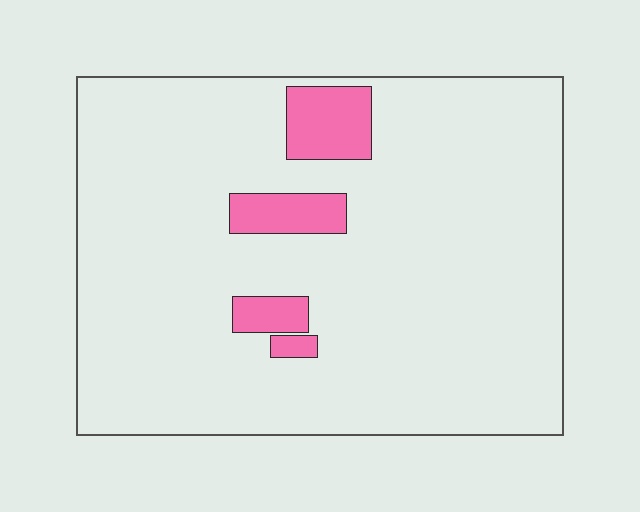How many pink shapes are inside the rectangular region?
4.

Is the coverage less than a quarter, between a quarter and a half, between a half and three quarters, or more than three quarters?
Less than a quarter.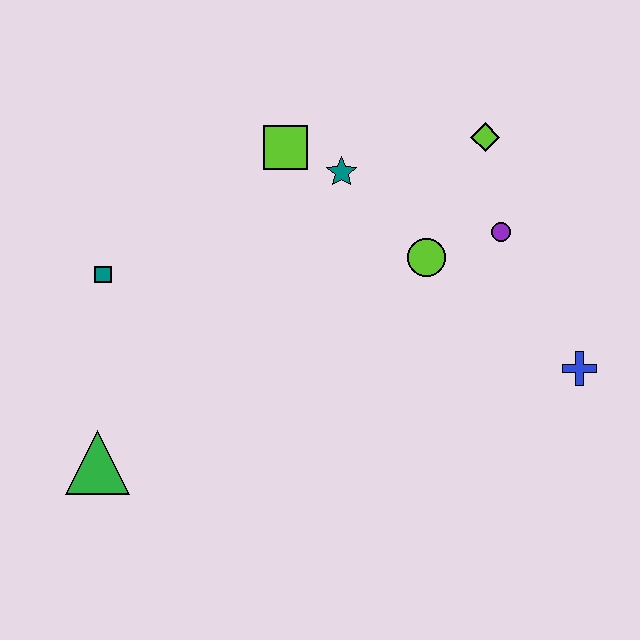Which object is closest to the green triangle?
The teal square is closest to the green triangle.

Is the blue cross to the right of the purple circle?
Yes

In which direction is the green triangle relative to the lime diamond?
The green triangle is to the left of the lime diamond.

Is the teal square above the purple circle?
No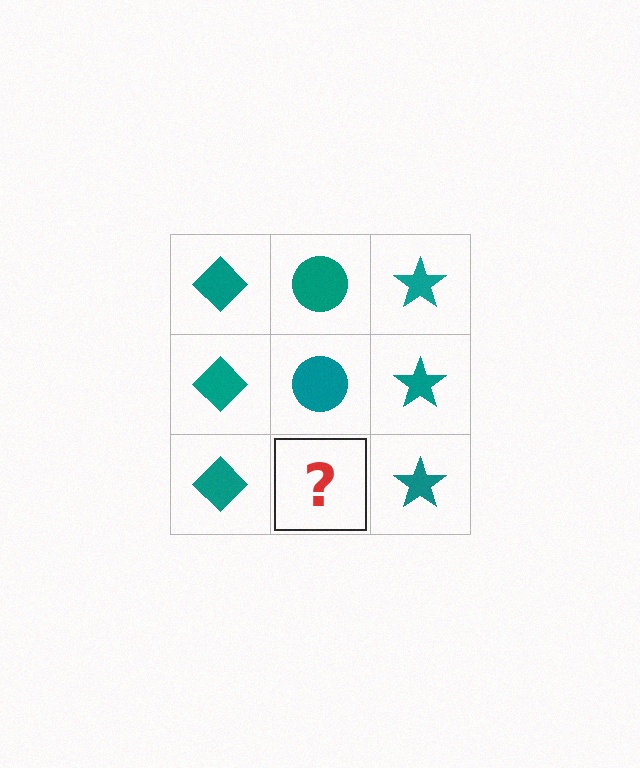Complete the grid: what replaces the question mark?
The question mark should be replaced with a teal circle.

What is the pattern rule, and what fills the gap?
The rule is that each column has a consistent shape. The gap should be filled with a teal circle.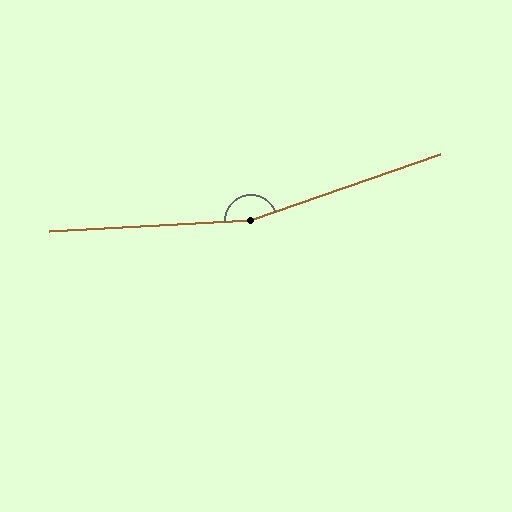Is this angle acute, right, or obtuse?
It is obtuse.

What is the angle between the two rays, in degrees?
Approximately 164 degrees.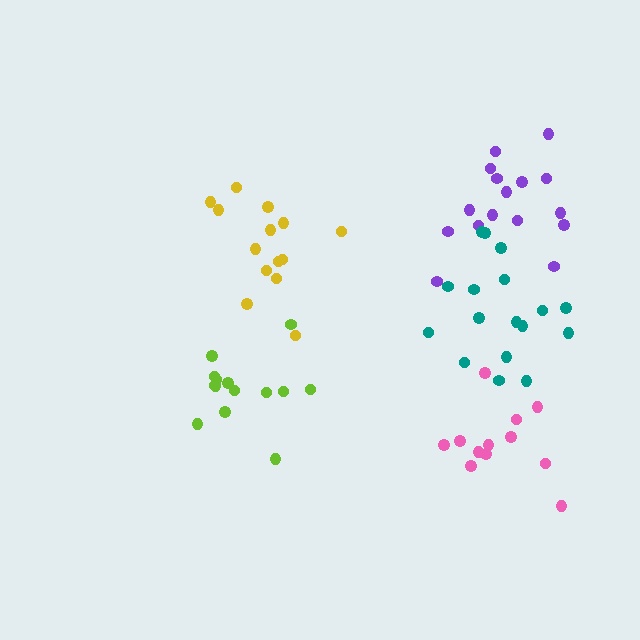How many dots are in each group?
Group 1: 14 dots, Group 2: 14 dots, Group 3: 12 dots, Group 4: 16 dots, Group 5: 17 dots (73 total).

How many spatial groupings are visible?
There are 5 spatial groupings.